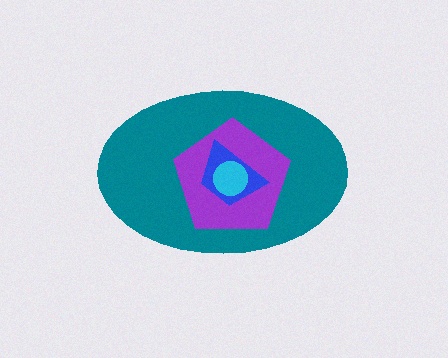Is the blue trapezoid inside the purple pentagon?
Yes.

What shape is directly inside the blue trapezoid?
The cyan circle.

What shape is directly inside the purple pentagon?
The blue trapezoid.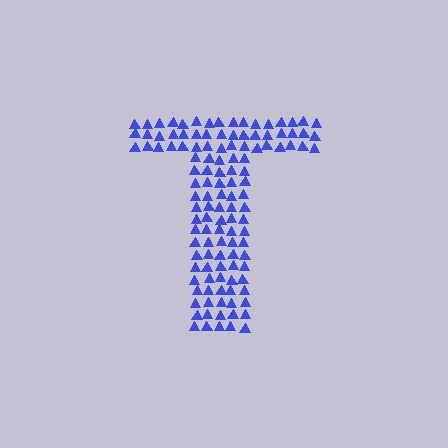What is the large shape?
The large shape is the letter T.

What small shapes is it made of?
It is made of small triangles.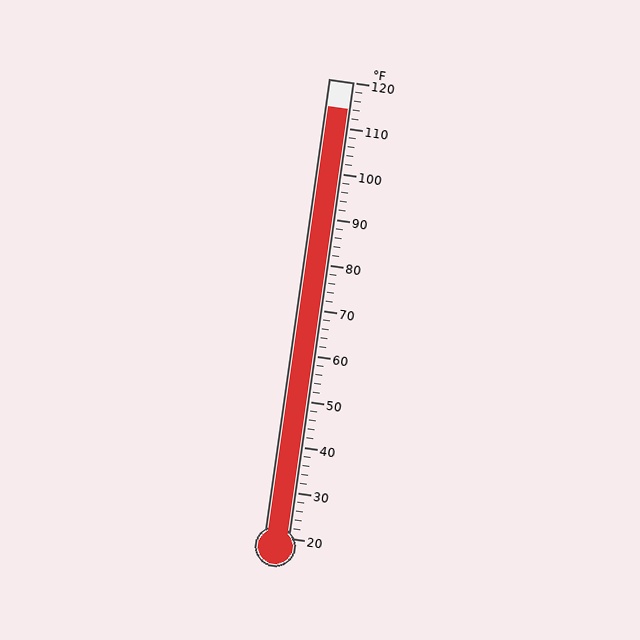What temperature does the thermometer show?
The thermometer shows approximately 114°F.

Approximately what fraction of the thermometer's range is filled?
The thermometer is filled to approximately 95% of its range.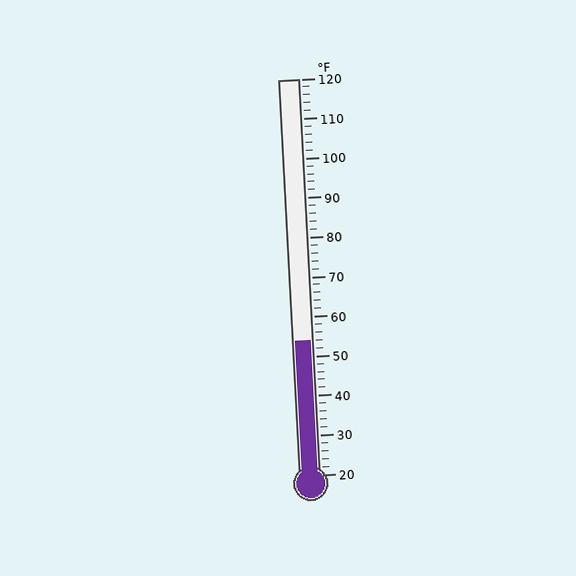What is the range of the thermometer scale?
The thermometer scale ranges from 20°F to 120°F.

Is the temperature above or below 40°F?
The temperature is above 40°F.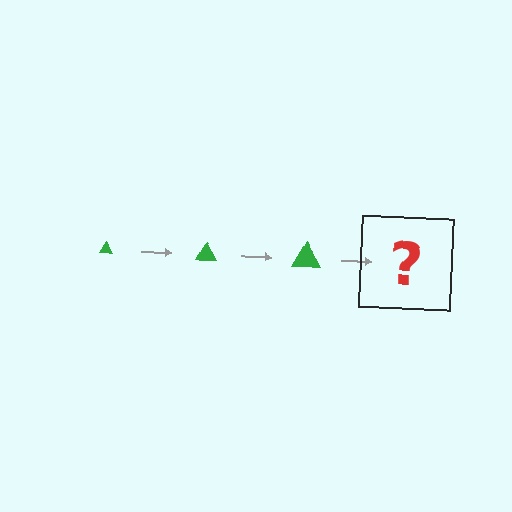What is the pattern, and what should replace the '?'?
The pattern is that the triangle gets progressively larger each step. The '?' should be a green triangle, larger than the previous one.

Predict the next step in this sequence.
The next step is a green triangle, larger than the previous one.